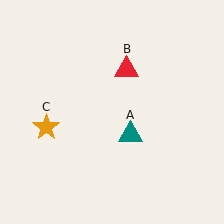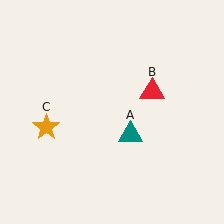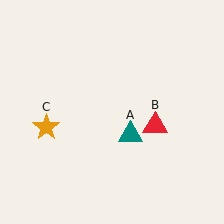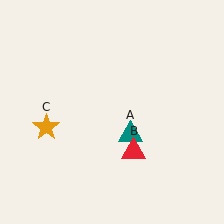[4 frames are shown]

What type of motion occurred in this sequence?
The red triangle (object B) rotated clockwise around the center of the scene.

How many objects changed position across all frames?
1 object changed position: red triangle (object B).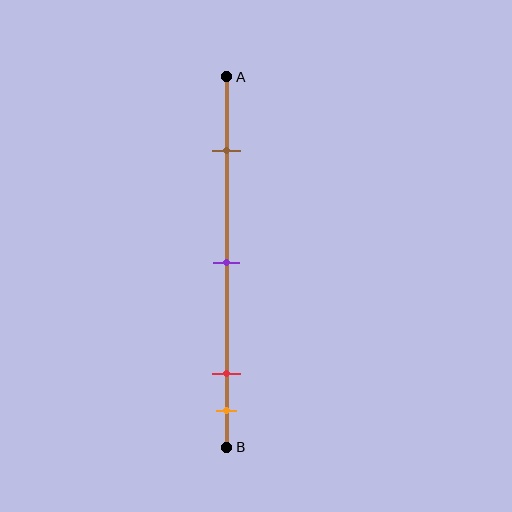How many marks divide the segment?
There are 4 marks dividing the segment.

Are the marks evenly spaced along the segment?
No, the marks are not evenly spaced.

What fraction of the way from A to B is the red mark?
The red mark is approximately 80% (0.8) of the way from A to B.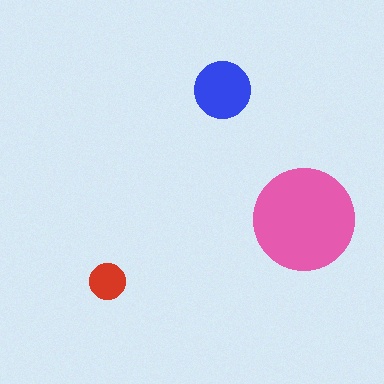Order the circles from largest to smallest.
the pink one, the blue one, the red one.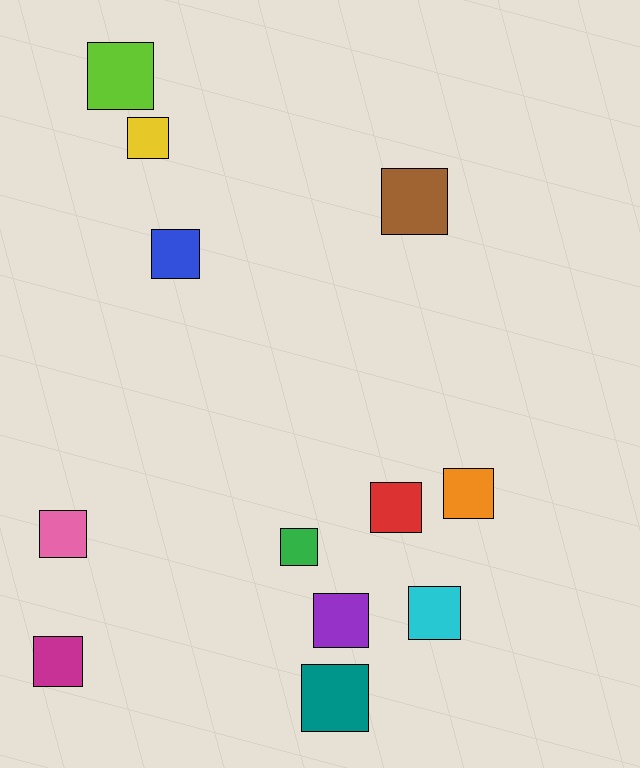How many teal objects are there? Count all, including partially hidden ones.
There is 1 teal object.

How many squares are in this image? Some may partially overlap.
There are 12 squares.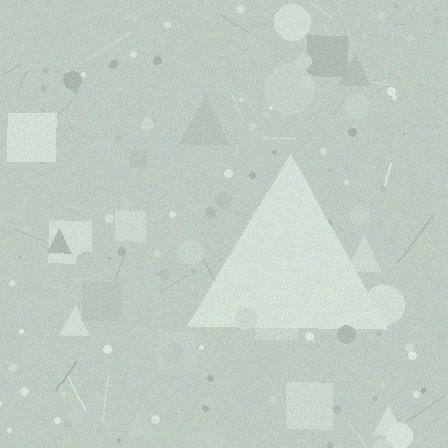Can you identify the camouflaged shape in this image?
The camouflaged shape is a triangle.